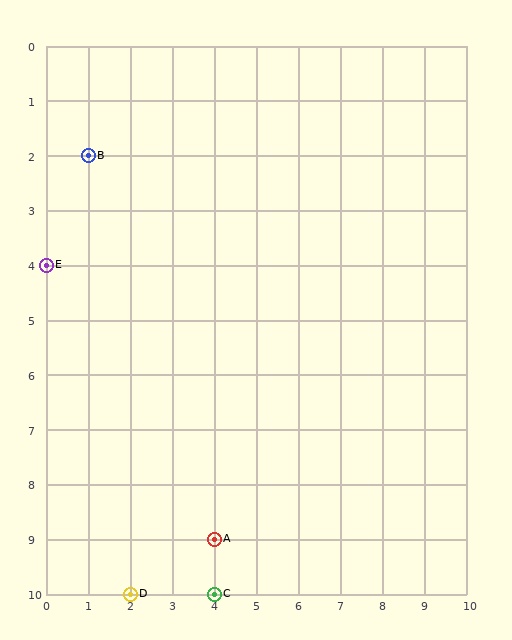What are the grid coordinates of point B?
Point B is at grid coordinates (1, 2).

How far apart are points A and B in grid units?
Points A and B are 3 columns and 7 rows apart (about 7.6 grid units diagonally).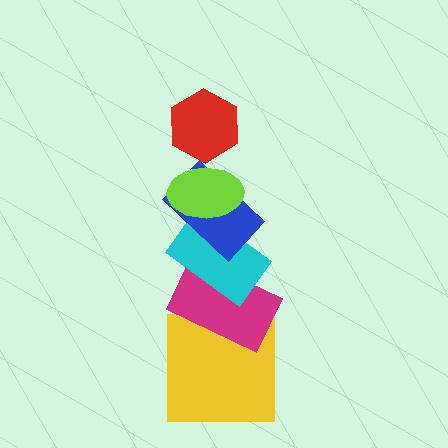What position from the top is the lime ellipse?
The lime ellipse is 2nd from the top.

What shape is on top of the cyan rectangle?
The blue rectangle is on top of the cyan rectangle.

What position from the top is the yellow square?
The yellow square is 6th from the top.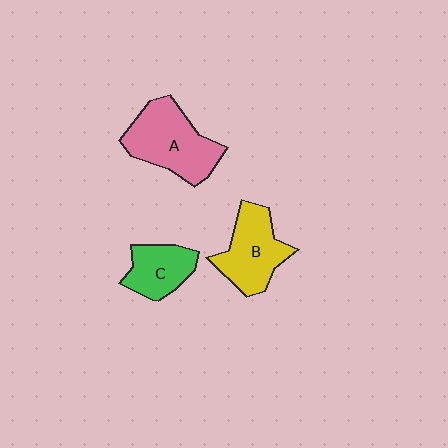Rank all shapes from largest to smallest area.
From largest to smallest: A (pink), B (yellow), C (green).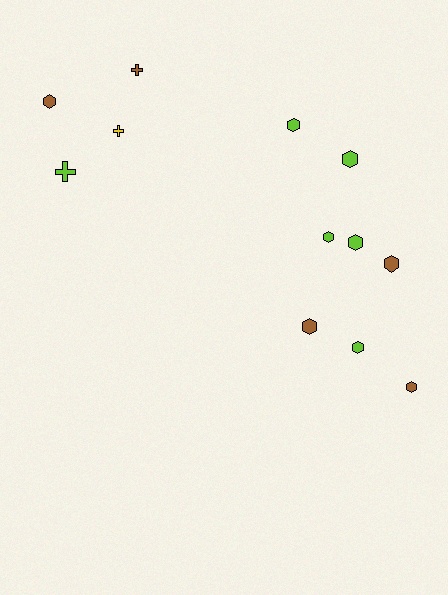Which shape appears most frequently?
Hexagon, with 9 objects.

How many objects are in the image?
There are 12 objects.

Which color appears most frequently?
Lime, with 6 objects.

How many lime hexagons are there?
There are 5 lime hexagons.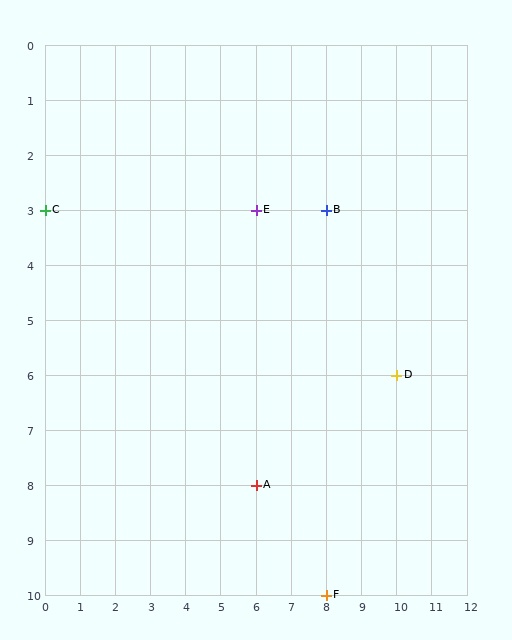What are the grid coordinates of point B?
Point B is at grid coordinates (8, 3).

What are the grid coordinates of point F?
Point F is at grid coordinates (8, 10).